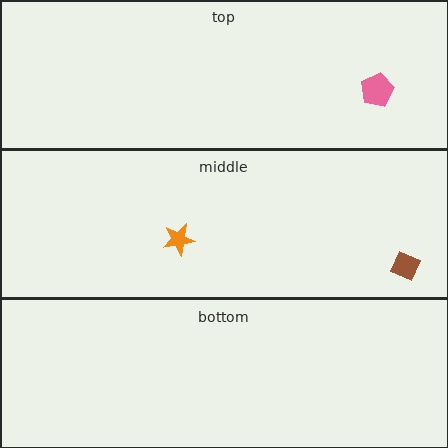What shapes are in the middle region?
The orange star, the brown diamond.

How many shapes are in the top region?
1.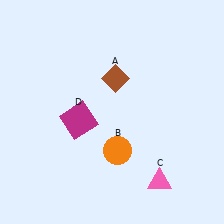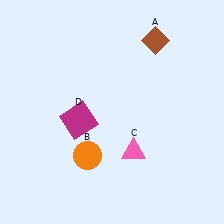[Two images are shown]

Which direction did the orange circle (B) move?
The orange circle (B) moved left.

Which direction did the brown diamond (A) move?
The brown diamond (A) moved right.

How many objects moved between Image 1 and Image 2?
3 objects moved between the two images.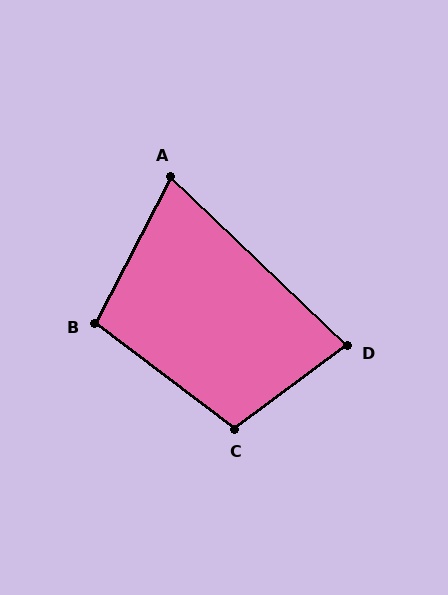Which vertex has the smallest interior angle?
A, at approximately 74 degrees.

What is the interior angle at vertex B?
Approximately 100 degrees (obtuse).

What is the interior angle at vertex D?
Approximately 80 degrees (acute).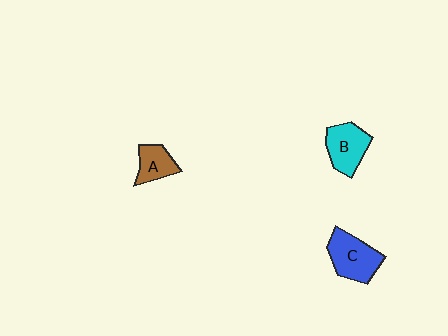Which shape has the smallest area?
Shape A (brown).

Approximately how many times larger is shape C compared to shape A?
Approximately 1.6 times.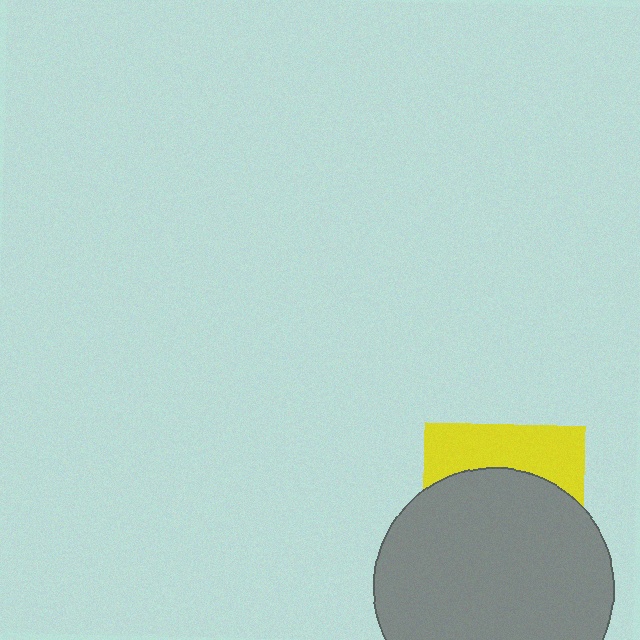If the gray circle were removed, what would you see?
You would see the complete yellow square.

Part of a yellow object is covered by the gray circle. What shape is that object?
It is a square.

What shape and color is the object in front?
The object in front is a gray circle.